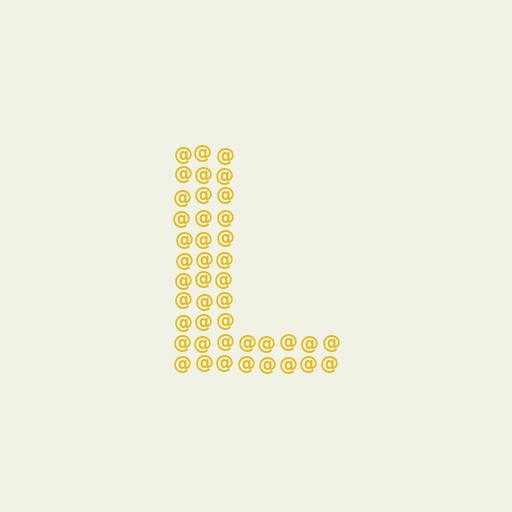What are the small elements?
The small elements are at signs.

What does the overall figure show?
The overall figure shows the letter L.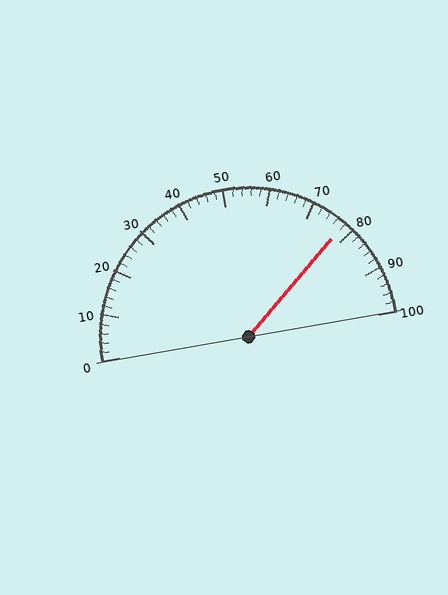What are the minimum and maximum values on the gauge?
The gauge ranges from 0 to 100.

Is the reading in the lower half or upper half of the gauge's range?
The reading is in the upper half of the range (0 to 100).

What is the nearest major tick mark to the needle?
The nearest major tick mark is 80.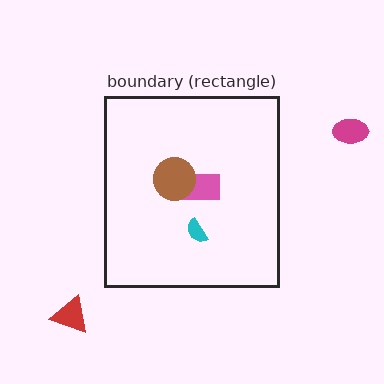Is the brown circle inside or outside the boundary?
Inside.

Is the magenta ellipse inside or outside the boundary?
Outside.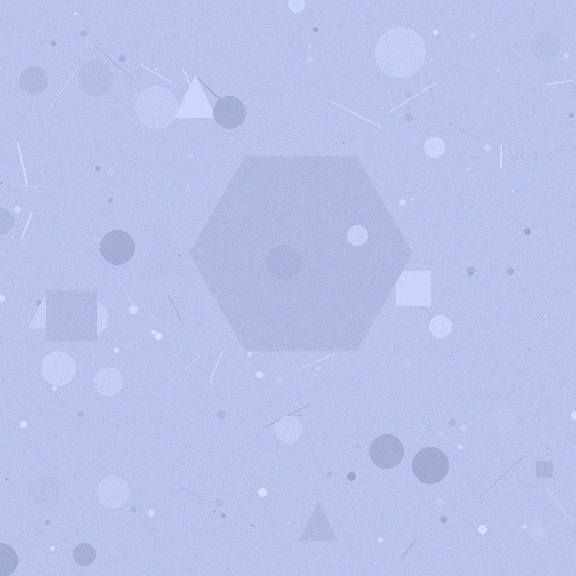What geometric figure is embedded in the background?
A hexagon is embedded in the background.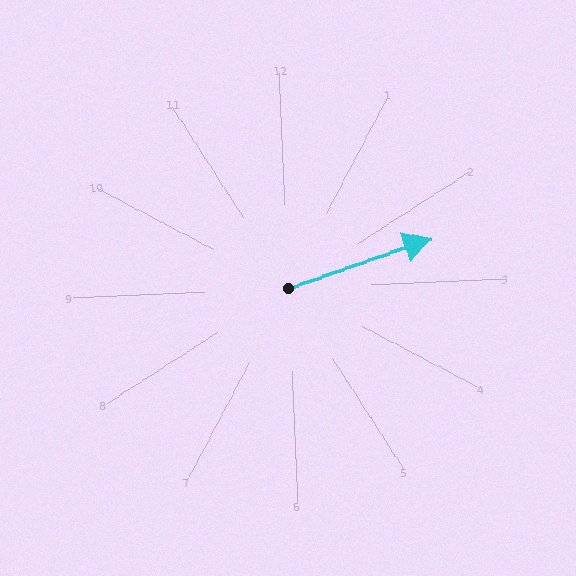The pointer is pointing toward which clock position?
Roughly 2 o'clock.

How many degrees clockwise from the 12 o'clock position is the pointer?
Approximately 73 degrees.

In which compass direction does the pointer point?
East.